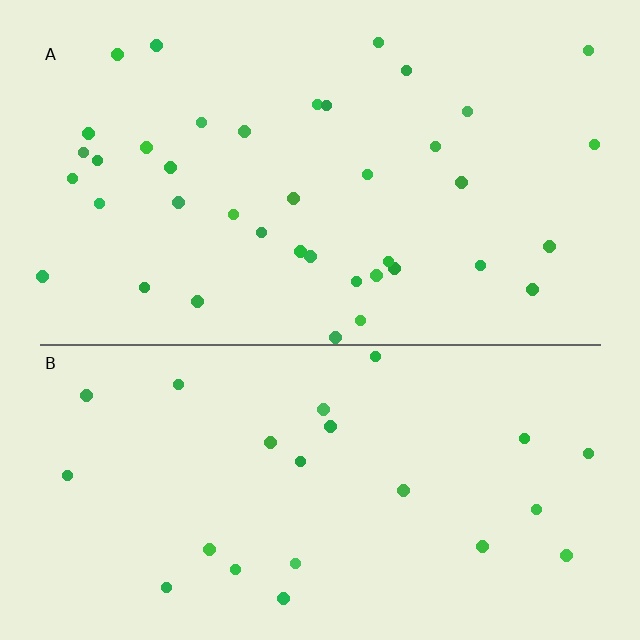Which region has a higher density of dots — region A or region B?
A (the top).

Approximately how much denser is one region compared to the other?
Approximately 1.7× — region A over region B.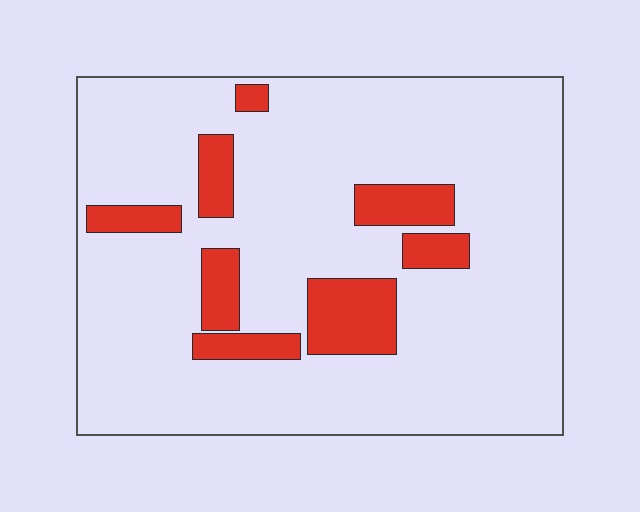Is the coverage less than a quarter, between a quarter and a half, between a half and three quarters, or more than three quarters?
Less than a quarter.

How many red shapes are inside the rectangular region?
8.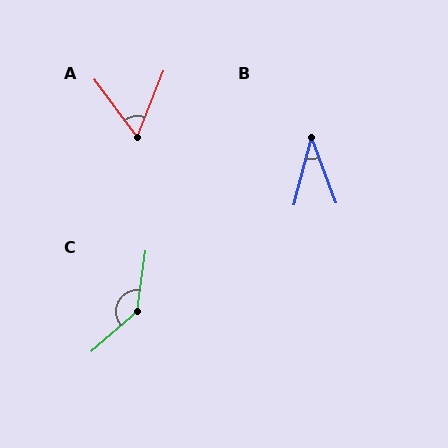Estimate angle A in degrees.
Approximately 58 degrees.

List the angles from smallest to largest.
B (34°), A (58°), C (139°).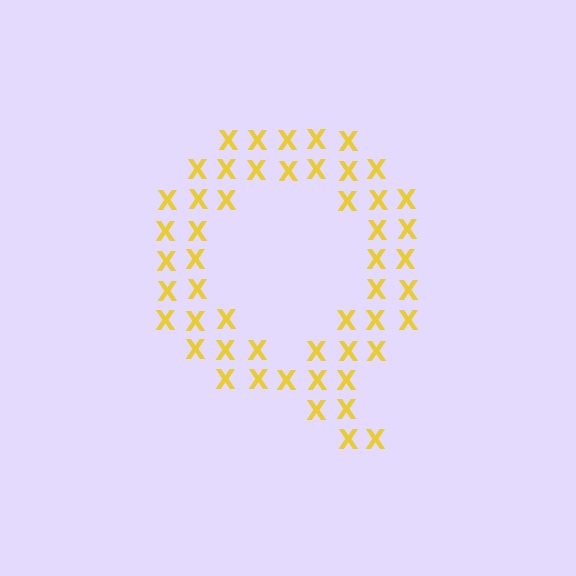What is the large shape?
The large shape is the letter Q.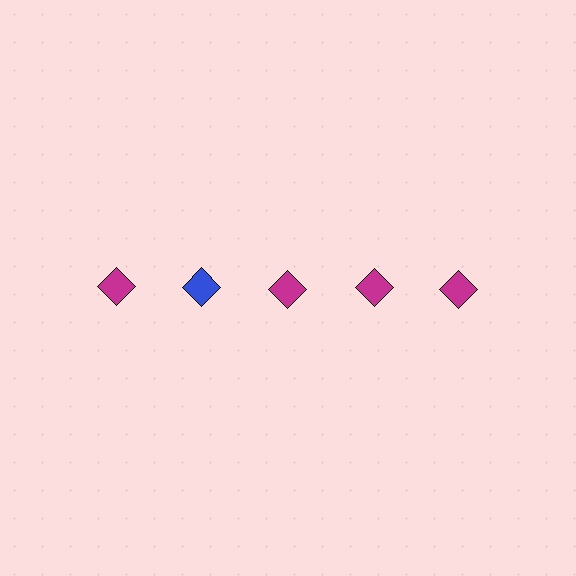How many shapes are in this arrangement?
There are 5 shapes arranged in a grid pattern.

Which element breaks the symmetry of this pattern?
The blue diamond in the top row, second from left column breaks the symmetry. All other shapes are magenta diamonds.